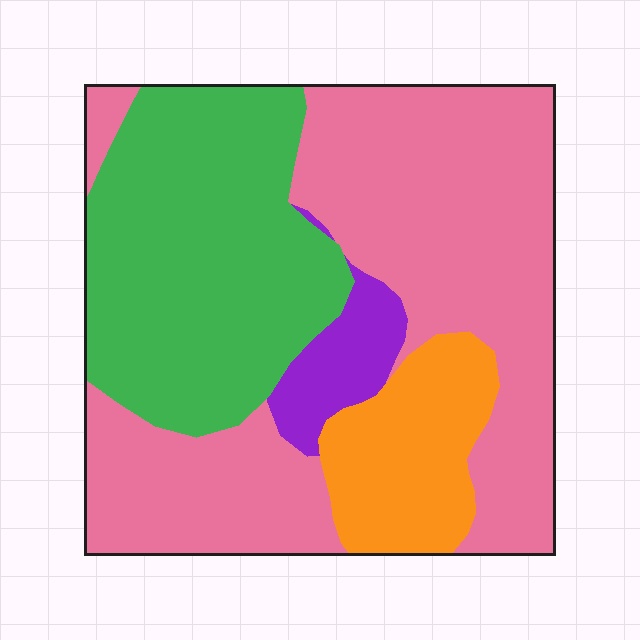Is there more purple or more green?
Green.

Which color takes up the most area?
Pink, at roughly 50%.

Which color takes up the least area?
Purple, at roughly 5%.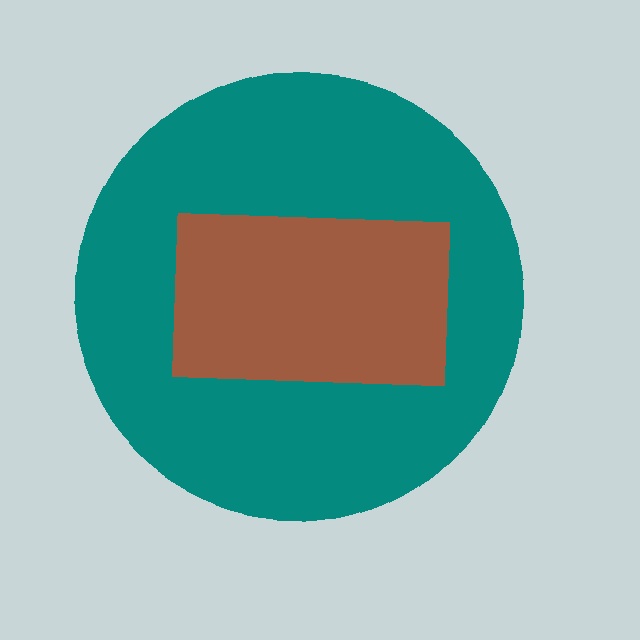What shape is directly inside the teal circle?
The brown rectangle.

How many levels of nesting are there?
2.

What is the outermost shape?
The teal circle.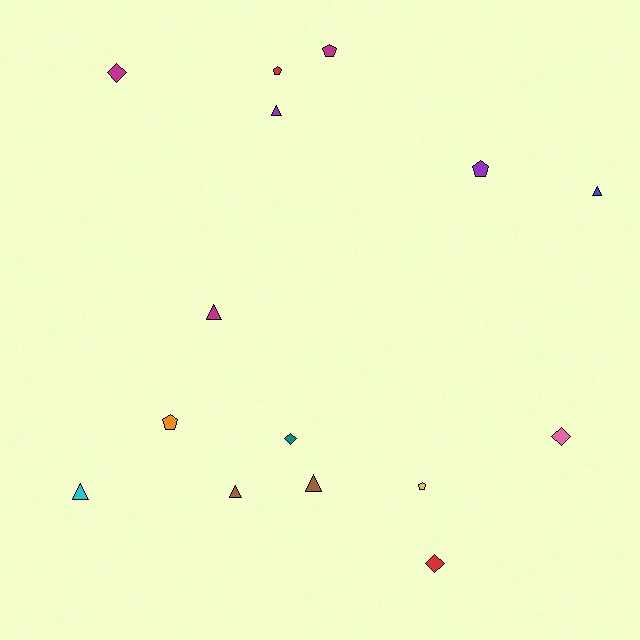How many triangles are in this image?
There are 6 triangles.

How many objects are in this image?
There are 15 objects.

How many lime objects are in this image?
There are no lime objects.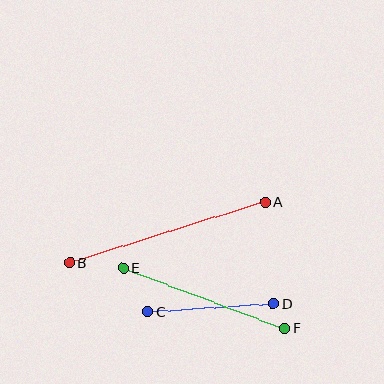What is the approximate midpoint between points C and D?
The midpoint is at approximately (211, 308) pixels.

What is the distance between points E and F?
The distance is approximately 172 pixels.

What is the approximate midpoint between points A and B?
The midpoint is at approximately (167, 232) pixels.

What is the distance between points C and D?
The distance is approximately 125 pixels.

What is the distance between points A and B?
The distance is approximately 204 pixels.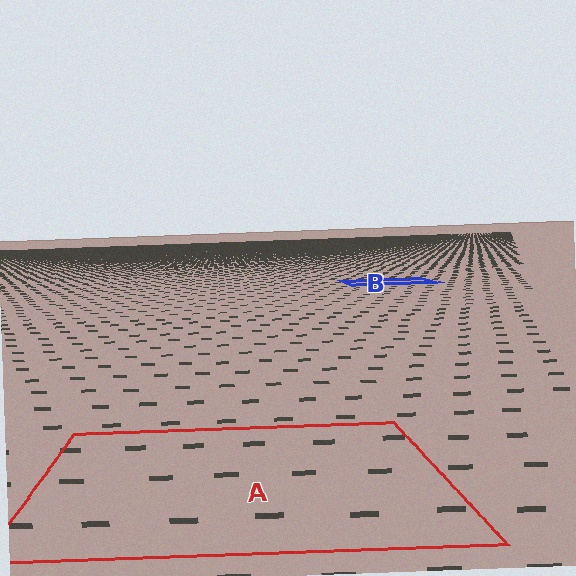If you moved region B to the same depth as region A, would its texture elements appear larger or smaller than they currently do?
They would appear larger. At a closer depth, the same texture elements are projected at a bigger on-screen size.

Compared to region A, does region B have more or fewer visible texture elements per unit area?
Region B has more texture elements per unit area — they are packed more densely because it is farther away.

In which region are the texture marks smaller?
The texture marks are smaller in region B, because it is farther away.